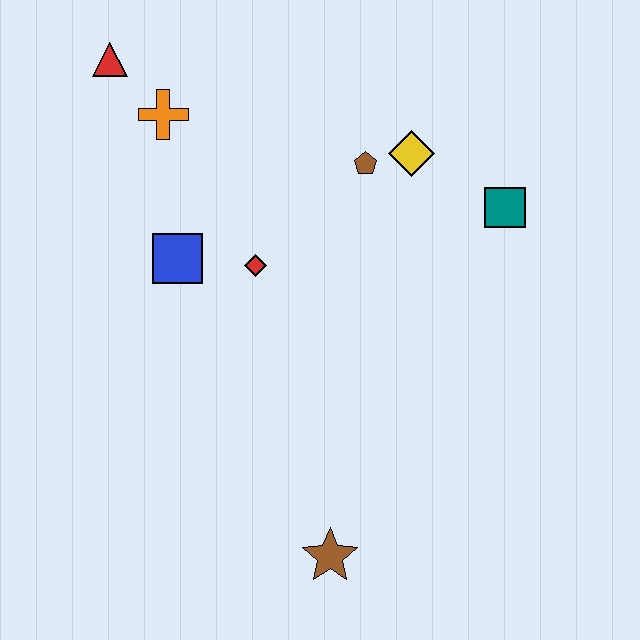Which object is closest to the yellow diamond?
The brown pentagon is closest to the yellow diamond.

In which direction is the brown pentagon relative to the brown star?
The brown pentagon is above the brown star.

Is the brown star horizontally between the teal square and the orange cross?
Yes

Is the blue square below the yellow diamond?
Yes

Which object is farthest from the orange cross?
The brown star is farthest from the orange cross.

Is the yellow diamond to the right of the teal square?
No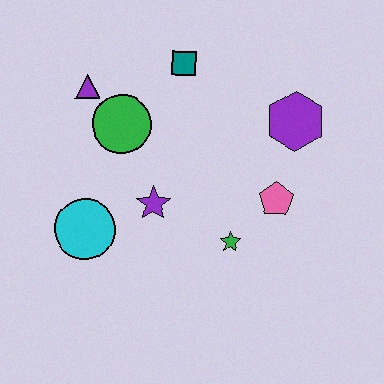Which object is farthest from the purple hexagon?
The cyan circle is farthest from the purple hexagon.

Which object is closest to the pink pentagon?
The green star is closest to the pink pentagon.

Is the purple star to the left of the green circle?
No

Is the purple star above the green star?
Yes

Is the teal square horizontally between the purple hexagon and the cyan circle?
Yes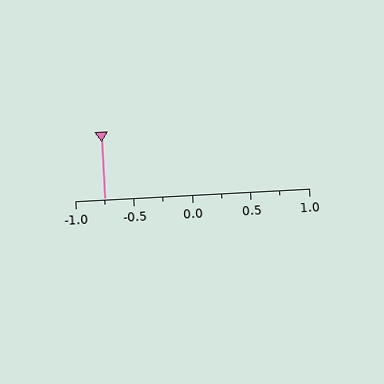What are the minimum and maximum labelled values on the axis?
The axis runs from -1.0 to 1.0.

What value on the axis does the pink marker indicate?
The marker indicates approximately -0.75.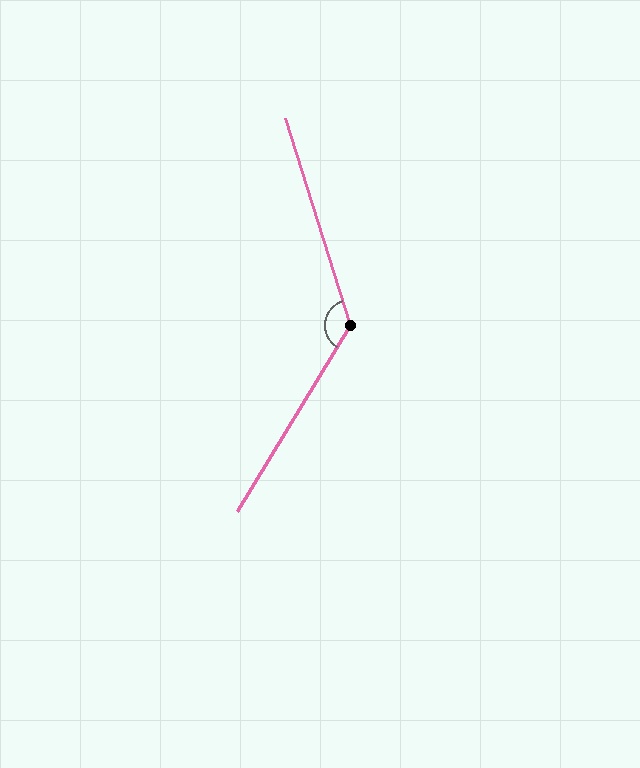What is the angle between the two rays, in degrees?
Approximately 131 degrees.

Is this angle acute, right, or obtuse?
It is obtuse.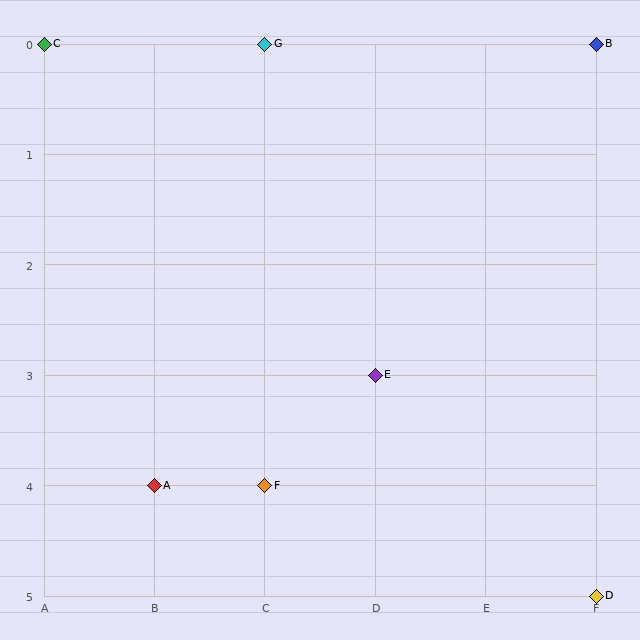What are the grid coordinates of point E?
Point E is at grid coordinates (D, 3).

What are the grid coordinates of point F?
Point F is at grid coordinates (C, 4).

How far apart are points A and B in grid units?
Points A and B are 4 columns and 4 rows apart (about 5.7 grid units diagonally).